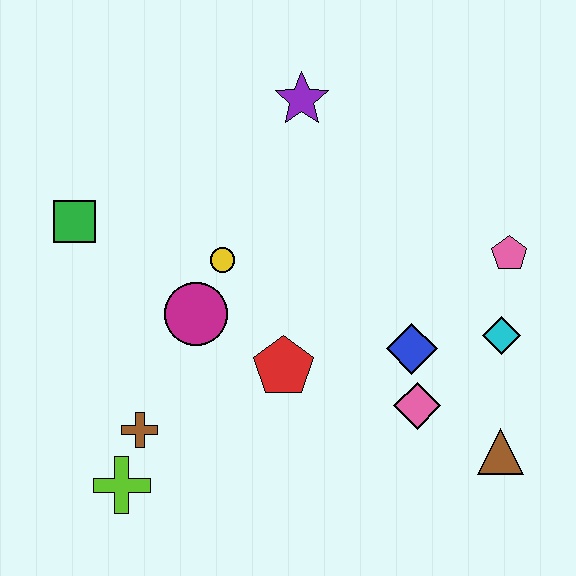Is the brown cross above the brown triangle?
Yes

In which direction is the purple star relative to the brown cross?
The purple star is above the brown cross.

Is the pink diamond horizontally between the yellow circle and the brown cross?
No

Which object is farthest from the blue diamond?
The green square is farthest from the blue diamond.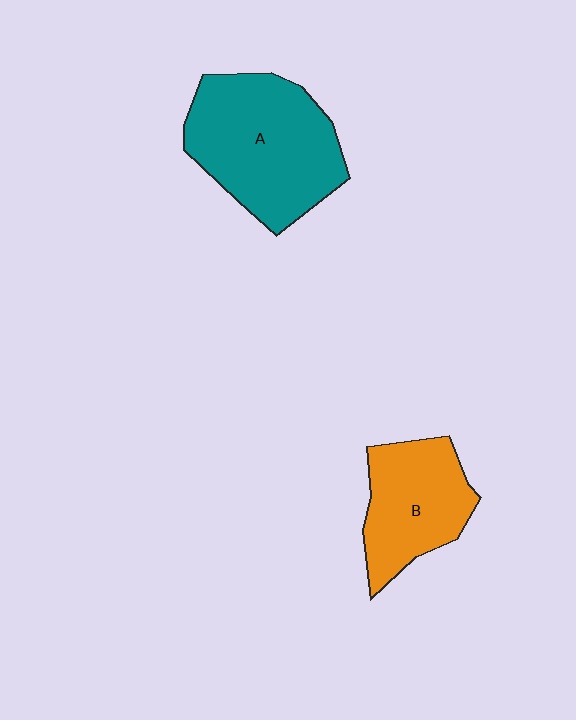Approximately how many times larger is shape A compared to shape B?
Approximately 1.5 times.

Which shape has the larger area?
Shape A (teal).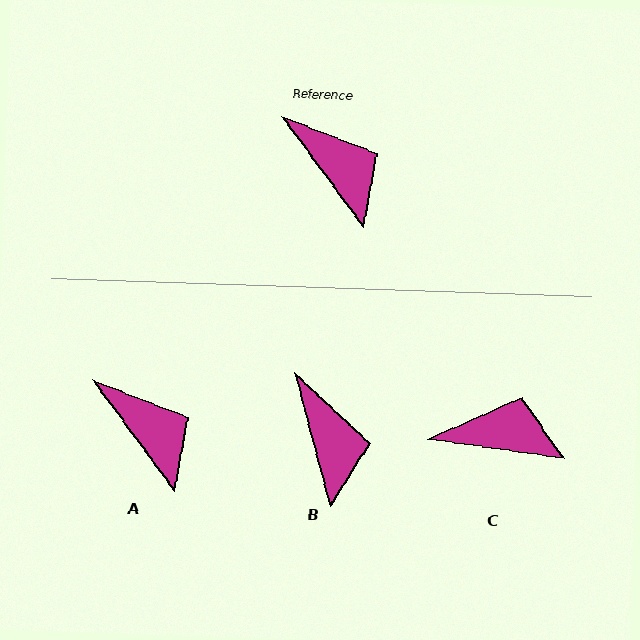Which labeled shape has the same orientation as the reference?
A.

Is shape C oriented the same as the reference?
No, it is off by about 45 degrees.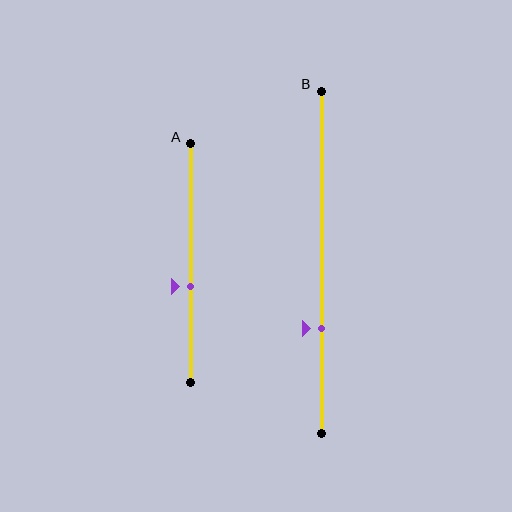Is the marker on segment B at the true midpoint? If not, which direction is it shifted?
No, the marker on segment B is shifted downward by about 19% of the segment length.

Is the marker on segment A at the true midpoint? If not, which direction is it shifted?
No, the marker on segment A is shifted downward by about 10% of the segment length.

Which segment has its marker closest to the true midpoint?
Segment A has its marker closest to the true midpoint.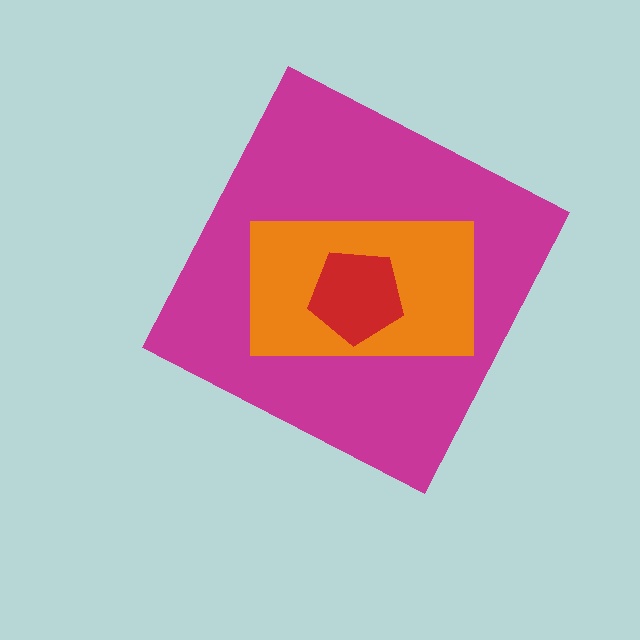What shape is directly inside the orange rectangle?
The red pentagon.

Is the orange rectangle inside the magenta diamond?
Yes.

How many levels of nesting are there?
3.